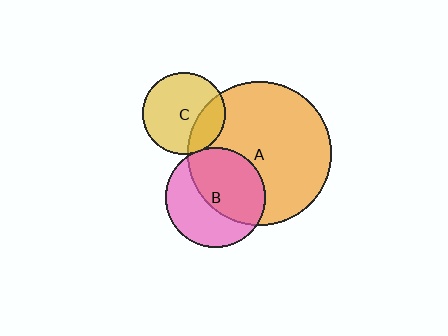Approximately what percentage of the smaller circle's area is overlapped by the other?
Approximately 25%.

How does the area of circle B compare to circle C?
Approximately 1.5 times.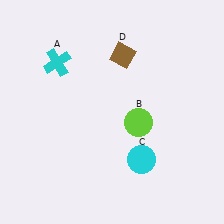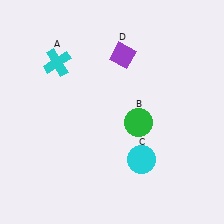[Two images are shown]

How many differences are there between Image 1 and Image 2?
There are 2 differences between the two images.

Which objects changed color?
B changed from lime to green. D changed from brown to purple.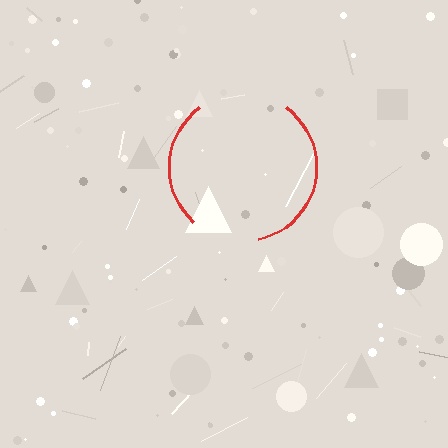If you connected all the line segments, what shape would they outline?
They would outline a circle.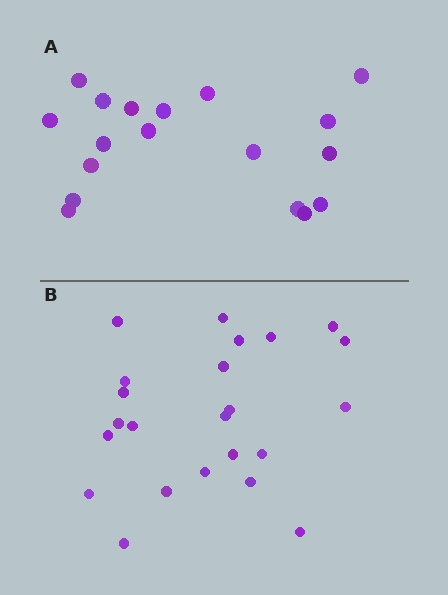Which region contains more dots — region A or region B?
Region B (the bottom region) has more dots.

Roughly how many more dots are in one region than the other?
Region B has about 5 more dots than region A.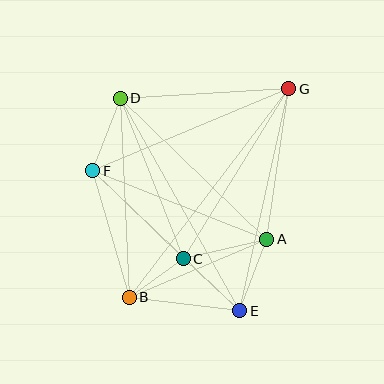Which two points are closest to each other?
Points B and C are closest to each other.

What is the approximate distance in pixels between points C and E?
The distance between C and E is approximately 77 pixels.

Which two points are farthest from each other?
Points B and G are farthest from each other.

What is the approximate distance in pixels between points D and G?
The distance between D and G is approximately 169 pixels.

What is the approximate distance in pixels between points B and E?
The distance between B and E is approximately 111 pixels.